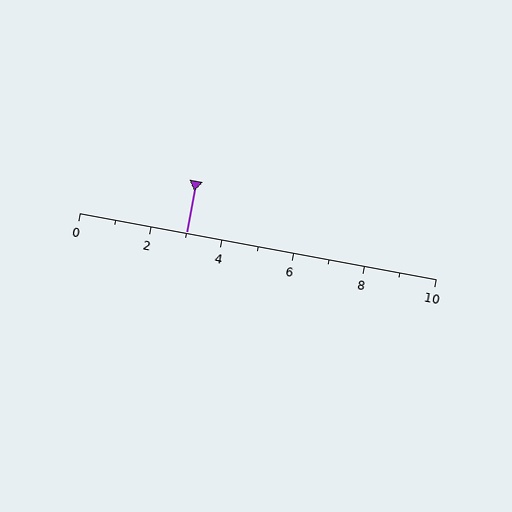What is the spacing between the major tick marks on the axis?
The major ticks are spaced 2 apart.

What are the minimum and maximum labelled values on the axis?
The axis runs from 0 to 10.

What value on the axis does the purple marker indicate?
The marker indicates approximately 3.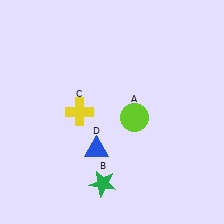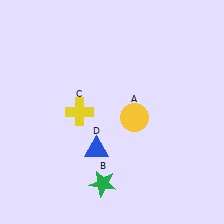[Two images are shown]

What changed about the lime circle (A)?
In Image 1, A is lime. In Image 2, it changed to yellow.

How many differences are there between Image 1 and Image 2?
There is 1 difference between the two images.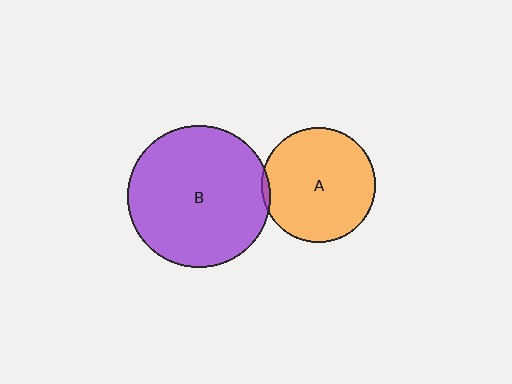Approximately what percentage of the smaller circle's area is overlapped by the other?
Approximately 5%.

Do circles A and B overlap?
Yes.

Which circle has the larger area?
Circle B (purple).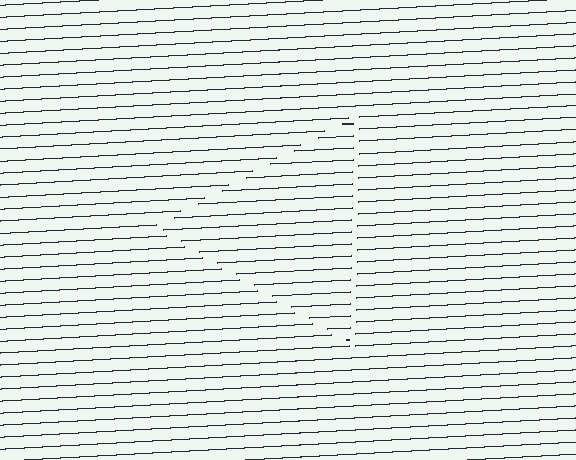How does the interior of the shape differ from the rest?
The interior of the shape contains the same grating, shifted by half a period — the contour is defined by the phase discontinuity where line-ends from the inner and outer gratings abut.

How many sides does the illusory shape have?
3 sides — the line-ends trace a triangle.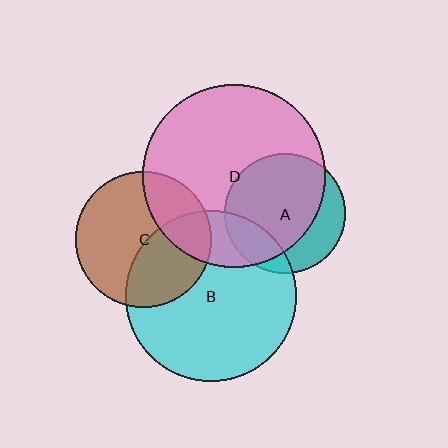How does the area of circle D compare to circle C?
Approximately 1.8 times.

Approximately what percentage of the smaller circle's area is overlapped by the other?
Approximately 20%.